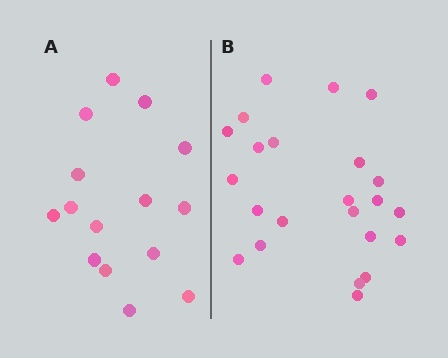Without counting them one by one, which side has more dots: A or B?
Region B (the right region) has more dots.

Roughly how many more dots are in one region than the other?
Region B has roughly 8 or so more dots than region A.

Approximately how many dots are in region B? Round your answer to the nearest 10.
About 20 dots. (The exact count is 23, which rounds to 20.)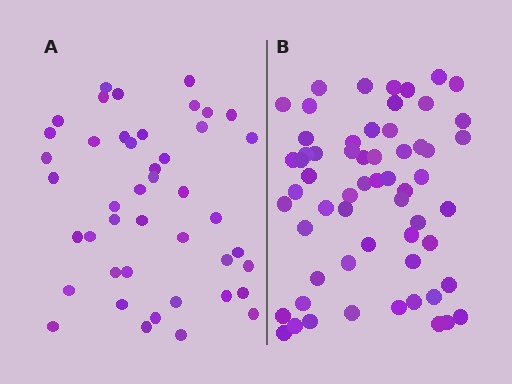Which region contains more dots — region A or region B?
Region B (the right region) has more dots.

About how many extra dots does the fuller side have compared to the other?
Region B has approximately 15 more dots than region A.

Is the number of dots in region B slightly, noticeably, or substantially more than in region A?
Region B has noticeably more, but not dramatically so. The ratio is roughly 1.4 to 1.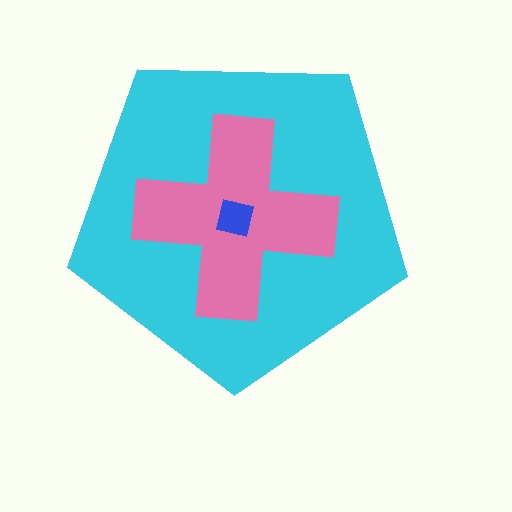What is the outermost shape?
The cyan pentagon.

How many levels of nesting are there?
3.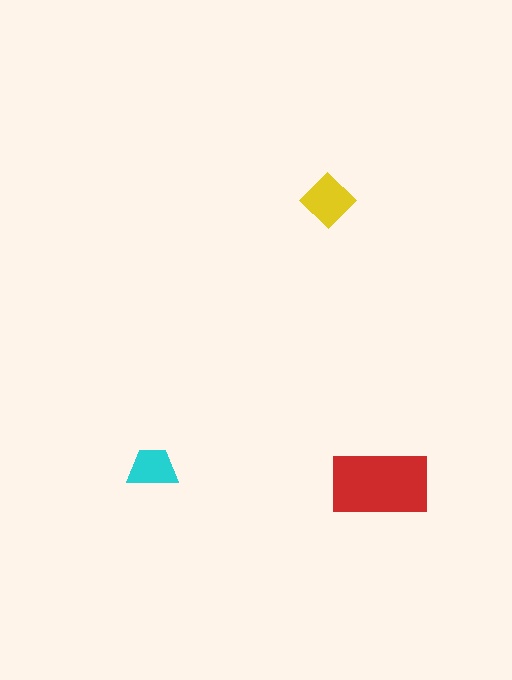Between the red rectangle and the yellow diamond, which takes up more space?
The red rectangle.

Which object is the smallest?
The cyan trapezoid.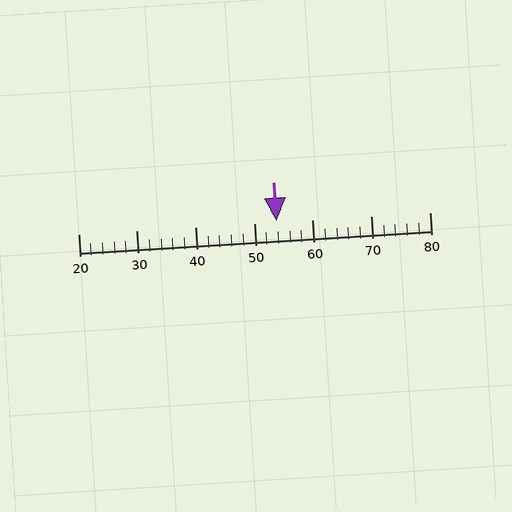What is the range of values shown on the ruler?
The ruler shows values from 20 to 80.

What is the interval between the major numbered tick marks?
The major tick marks are spaced 10 units apart.